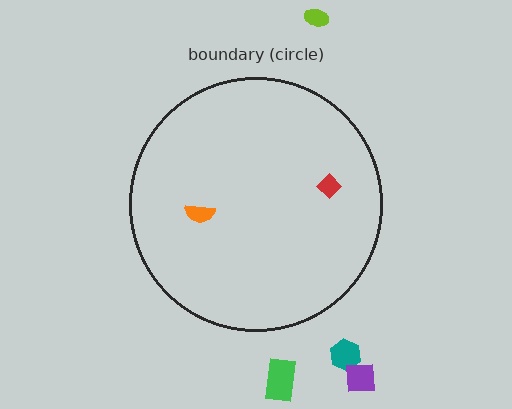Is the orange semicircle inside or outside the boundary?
Inside.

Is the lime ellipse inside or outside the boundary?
Outside.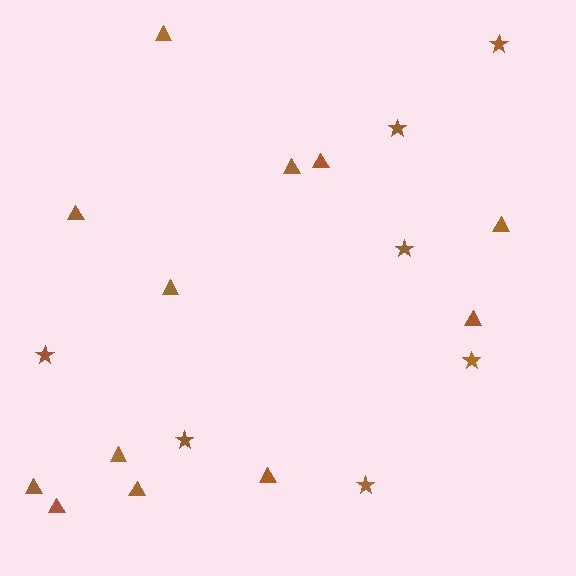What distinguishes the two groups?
There are 2 groups: one group of triangles (12) and one group of stars (7).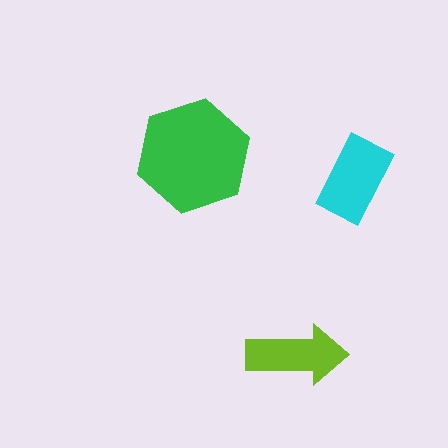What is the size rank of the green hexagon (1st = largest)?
1st.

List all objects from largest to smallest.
The green hexagon, the cyan rectangle, the lime arrow.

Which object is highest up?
The green hexagon is topmost.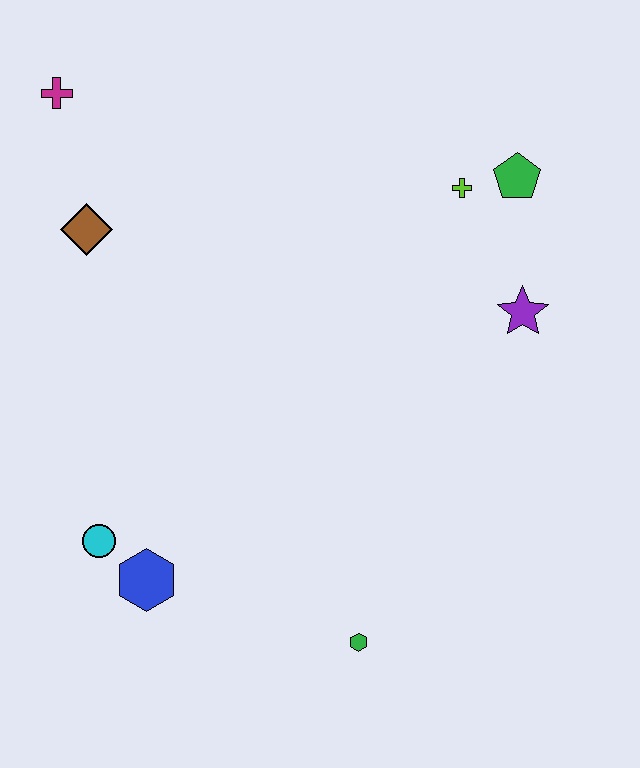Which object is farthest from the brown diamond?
The green hexagon is farthest from the brown diamond.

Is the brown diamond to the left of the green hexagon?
Yes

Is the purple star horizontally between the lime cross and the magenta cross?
No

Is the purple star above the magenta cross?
No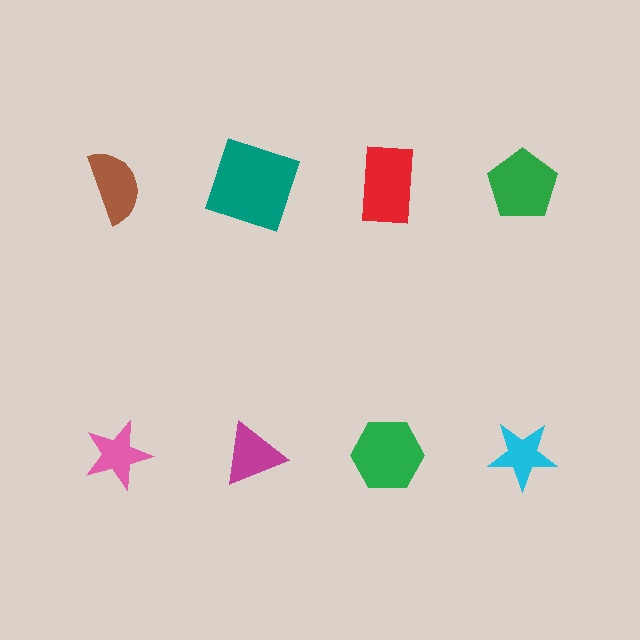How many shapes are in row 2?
4 shapes.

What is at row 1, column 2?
A teal square.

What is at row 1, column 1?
A brown semicircle.